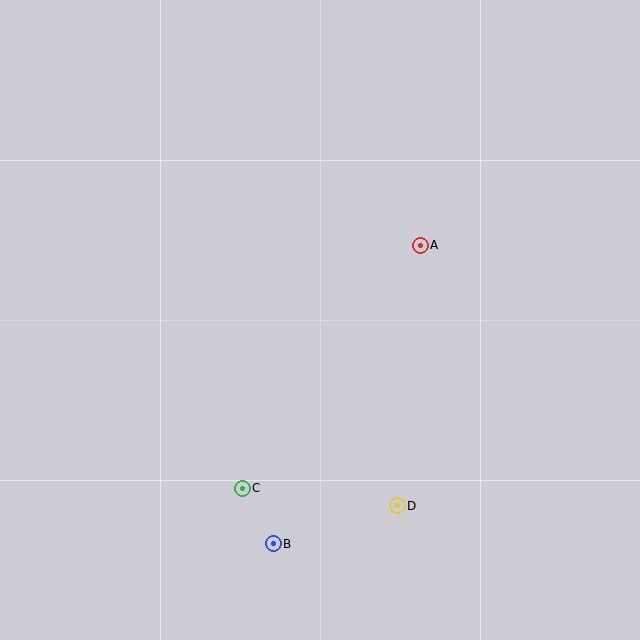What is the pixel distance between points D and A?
The distance between D and A is 262 pixels.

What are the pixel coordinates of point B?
Point B is at (273, 544).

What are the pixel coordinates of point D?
Point D is at (397, 506).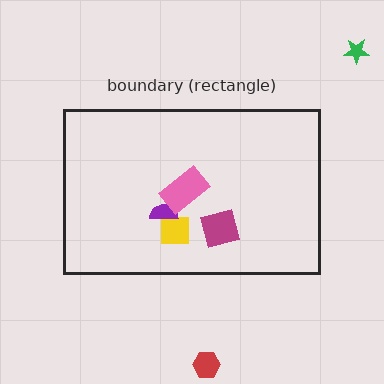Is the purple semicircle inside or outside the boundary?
Inside.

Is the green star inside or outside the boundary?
Outside.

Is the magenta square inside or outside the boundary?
Inside.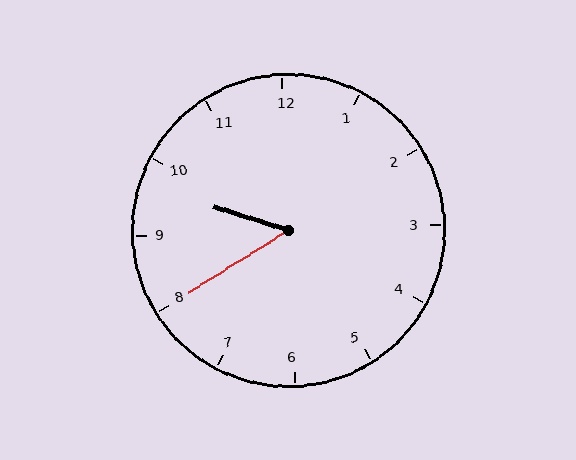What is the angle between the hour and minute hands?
Approximately 50 degrees.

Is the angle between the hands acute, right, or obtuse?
It is acute.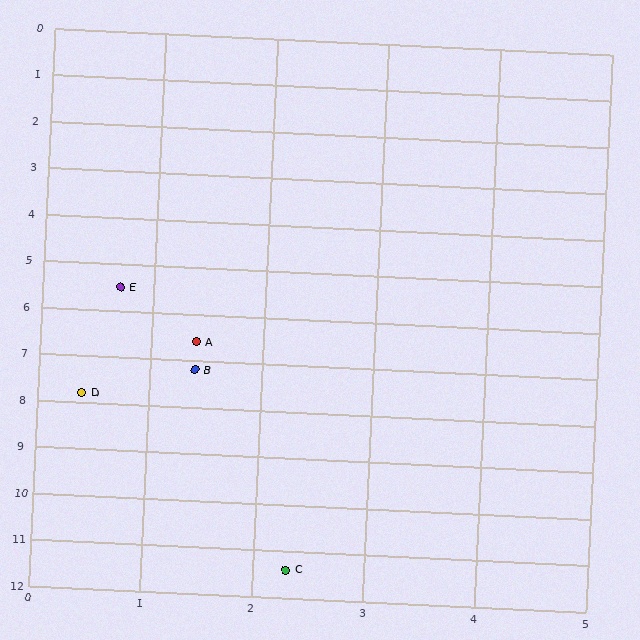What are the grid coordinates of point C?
Point C is at approximately (2.3, 11.4).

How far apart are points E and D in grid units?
Points E and D are about 2.3 grid units apart.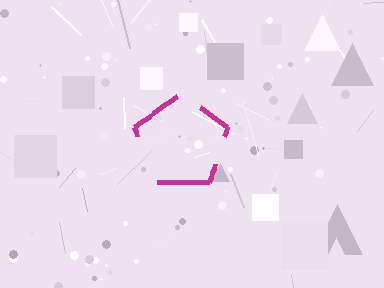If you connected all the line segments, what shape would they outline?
They would outline a pentagon.